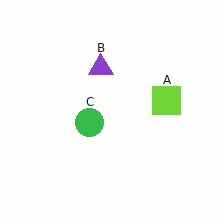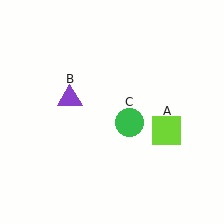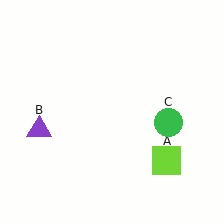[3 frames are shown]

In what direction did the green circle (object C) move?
The green circle (object C) moved right.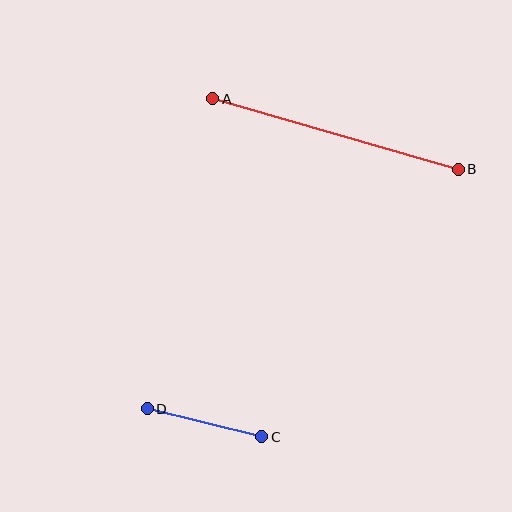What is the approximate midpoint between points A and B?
The midpoint is at approximately (335, 134) pixels.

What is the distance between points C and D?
The distance is approximately 118 pixels.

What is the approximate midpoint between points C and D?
The midpoint is at approximately (204, 423) pixels.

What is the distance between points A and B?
The distance is approximately 256 pixels.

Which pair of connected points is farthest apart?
Points A and B are farthest apart.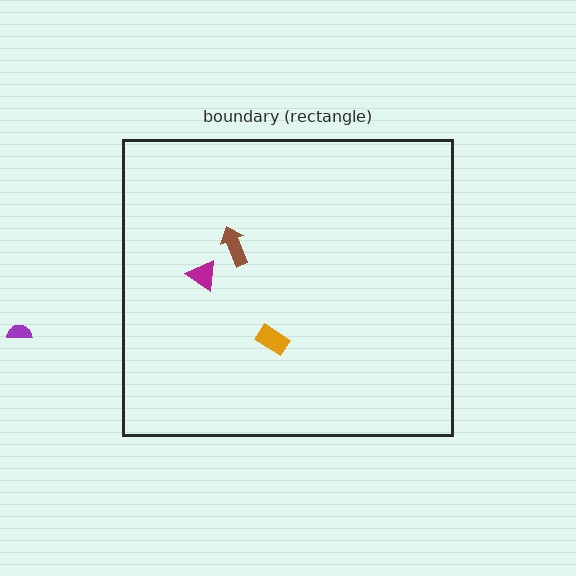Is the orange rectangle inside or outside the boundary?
Inside.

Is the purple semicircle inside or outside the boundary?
Outside.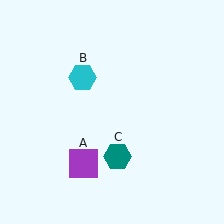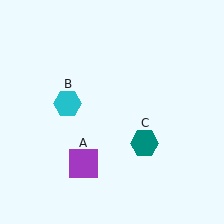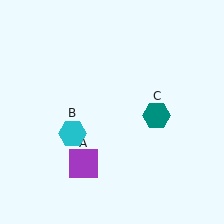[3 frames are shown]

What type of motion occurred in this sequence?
The cyan hexagon (object B), teal hexagon (object C) rotated counterclockwise around the center of the scene.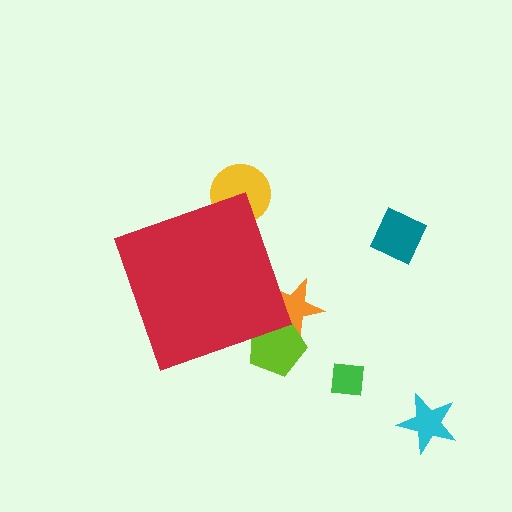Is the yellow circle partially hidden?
Yes, the yellow circle is partially hidden behind the red diamond.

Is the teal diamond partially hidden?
No, the teal diamond is fully visible.